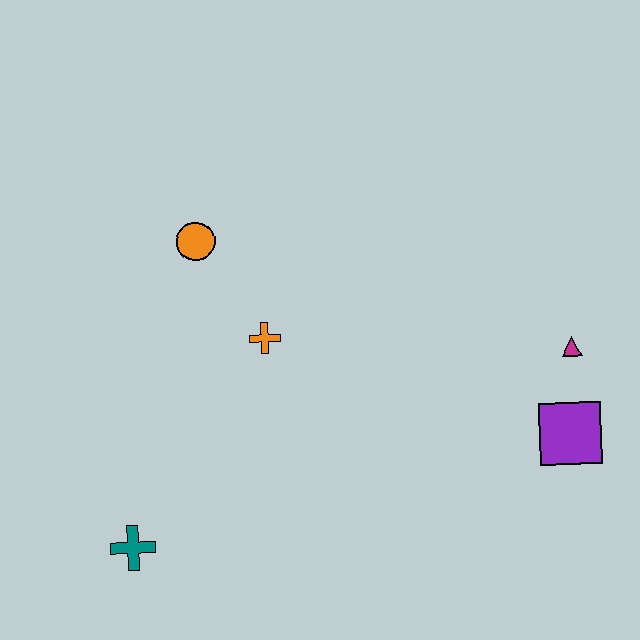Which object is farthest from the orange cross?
The purple square is farthest from the orange cross.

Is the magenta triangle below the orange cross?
Yes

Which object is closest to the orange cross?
The orange circle is closest to the orange cross.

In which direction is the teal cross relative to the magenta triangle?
The teal cross is to the left of the magenta triangle.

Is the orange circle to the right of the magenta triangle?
No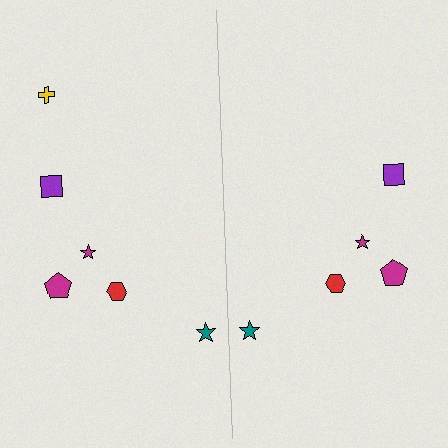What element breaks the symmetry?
A yellow cross is missing from the right side.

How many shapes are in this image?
There are 11 shapes in this image.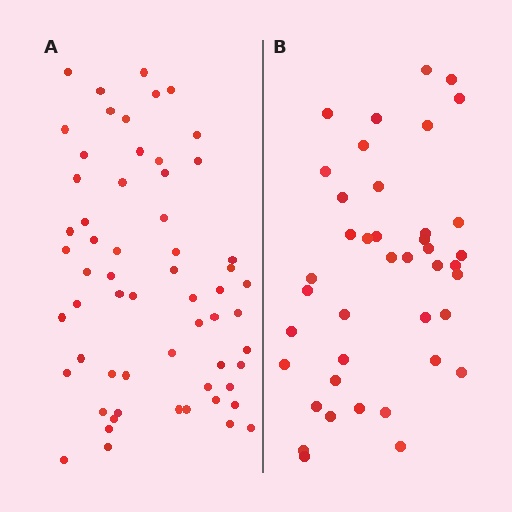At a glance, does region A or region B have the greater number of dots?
Region A (the left region) has more dots.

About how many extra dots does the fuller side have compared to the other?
Region A has approximately 20 more dots than region B.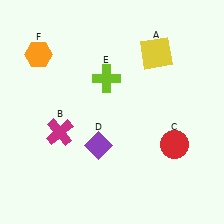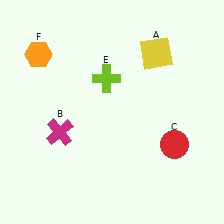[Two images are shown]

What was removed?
The purple diamond (D) was removed in Image 2.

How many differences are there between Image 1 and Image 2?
There is 1 difference between the two images.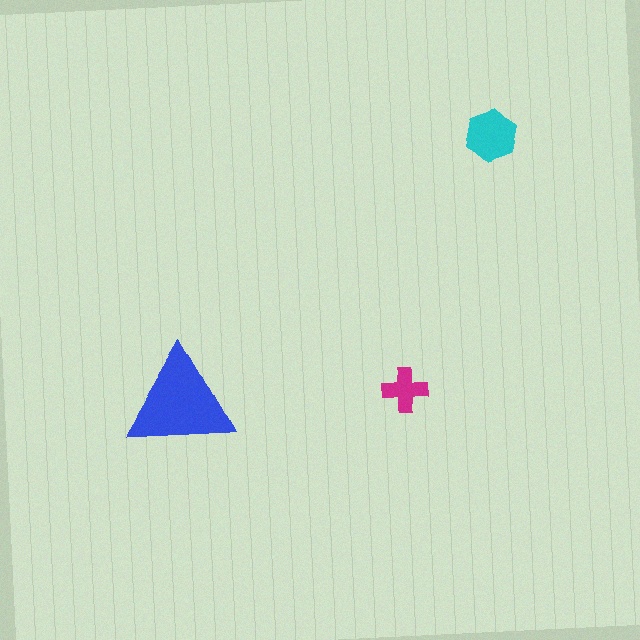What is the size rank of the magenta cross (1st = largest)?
3rd.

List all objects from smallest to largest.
The magenta cross, the cyan hexagon, the blue triangle.